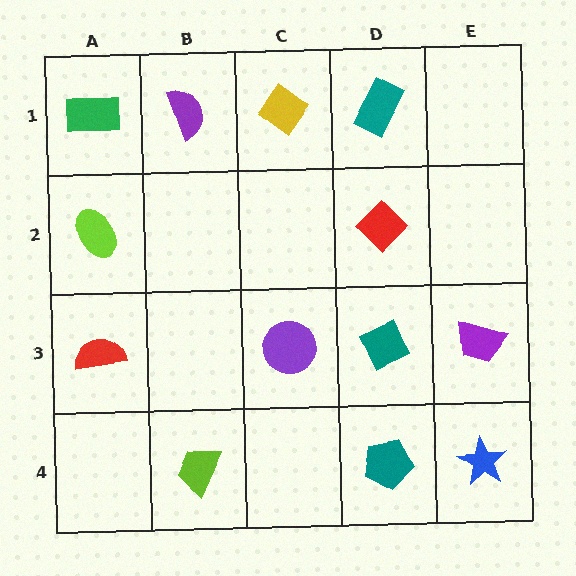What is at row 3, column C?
A purple circle.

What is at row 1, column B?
A purple semicircle.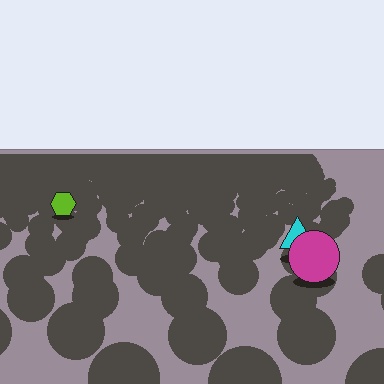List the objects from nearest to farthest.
From nearest to farthest: the magenta circle, the cyan triangle, the lime hexagon.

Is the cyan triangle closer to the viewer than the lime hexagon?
Yes. The cyan triangle is closer — you can tell from the texture gradient: the ground texture is coarser near it.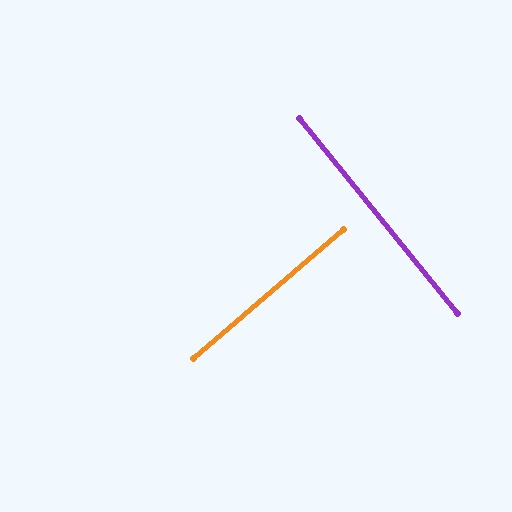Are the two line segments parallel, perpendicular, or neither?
Perpendicular — they meet at approximately 88°.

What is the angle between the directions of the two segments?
Approximately 88 degrees.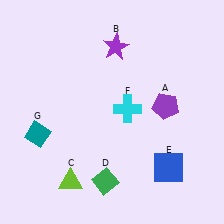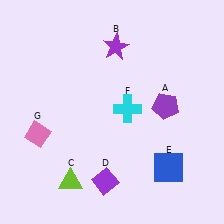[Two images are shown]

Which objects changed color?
D changed from green to purple. G changed from teal to pink.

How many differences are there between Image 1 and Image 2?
There are 2 differences between the two images.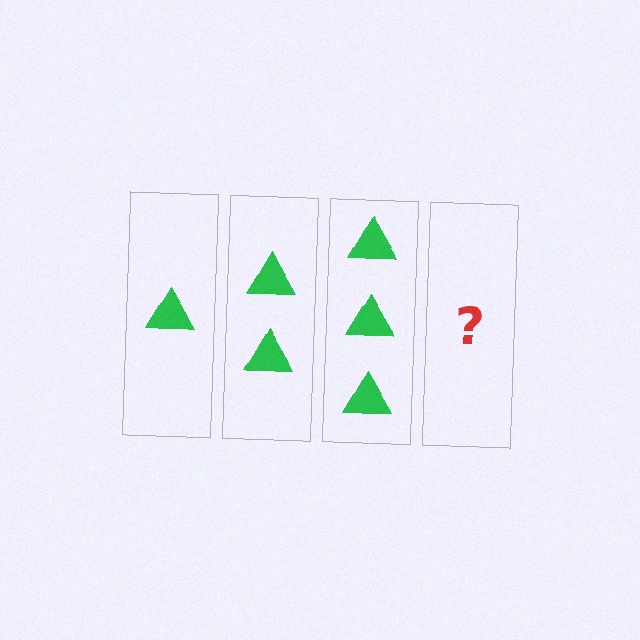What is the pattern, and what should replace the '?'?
The pattern is that each step adds one more triangle. The '?' should be 4 triangles.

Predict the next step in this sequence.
The next step is 4 triangles.